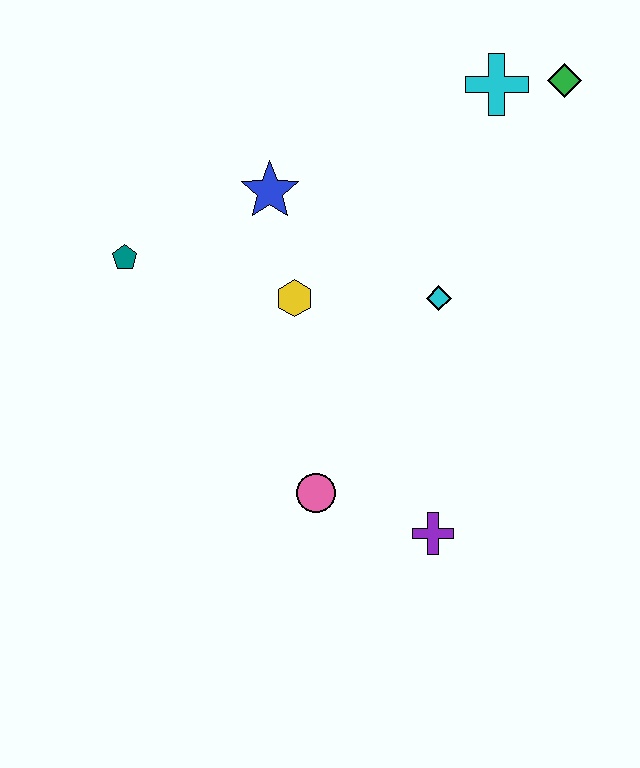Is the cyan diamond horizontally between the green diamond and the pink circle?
Yes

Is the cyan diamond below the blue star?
Yes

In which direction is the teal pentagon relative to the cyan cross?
The teal pentagon is to the left of the cyan cross.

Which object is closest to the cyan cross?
The green diamond is closest to the cyan cross.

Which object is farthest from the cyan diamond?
The teal pentagon is farthest from the cyan diamond.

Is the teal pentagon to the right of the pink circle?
No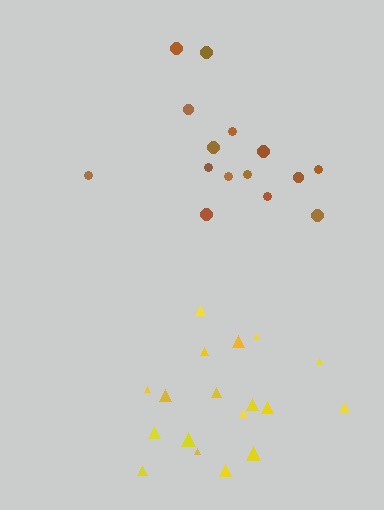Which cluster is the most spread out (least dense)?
Yellow.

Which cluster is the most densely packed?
Brown.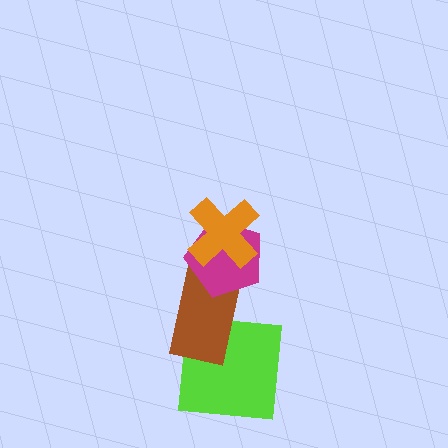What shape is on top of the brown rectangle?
The magenta pentagon is on top of the brown rectangle.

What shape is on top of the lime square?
The brown rectangle is on top of the lime square.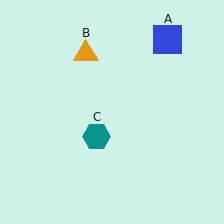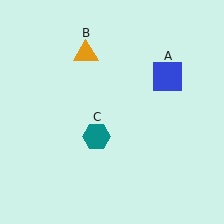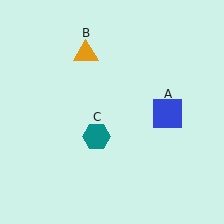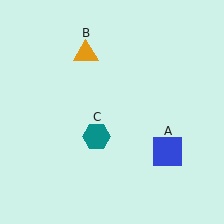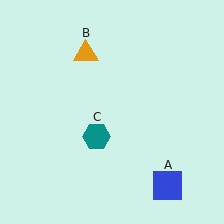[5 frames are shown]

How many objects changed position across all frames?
1 object changed position: blue square (object A).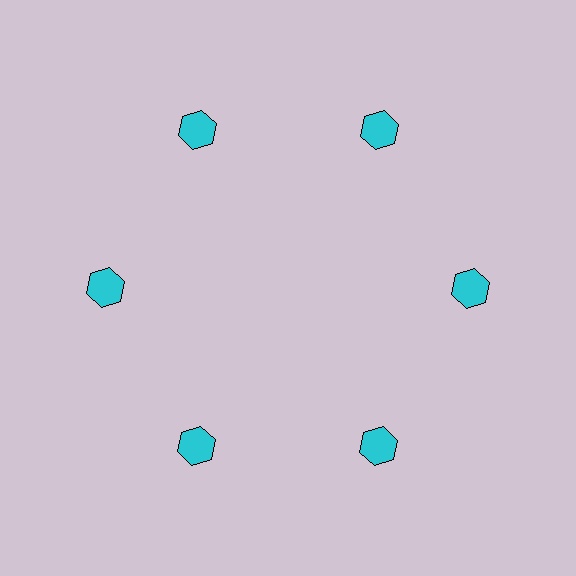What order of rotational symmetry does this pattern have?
This pattern has 6-fold rotational symmetry.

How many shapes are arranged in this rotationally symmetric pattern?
There are 6 shapes, arranged in 6 groups of 1.